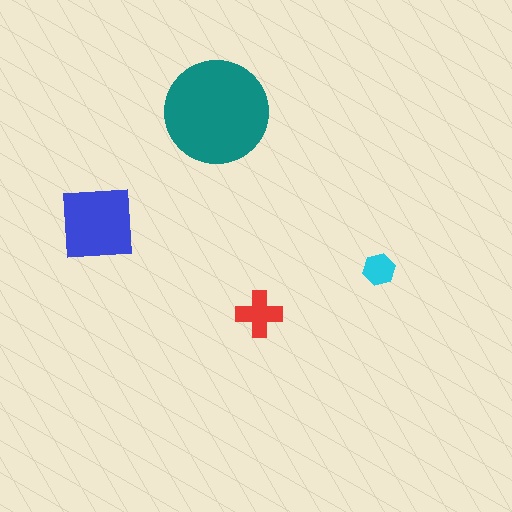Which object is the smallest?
The cyan hexagon.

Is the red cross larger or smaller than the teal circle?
Smaller.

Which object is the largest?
The teal circle.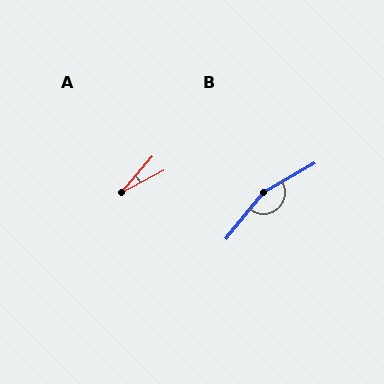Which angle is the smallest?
A, at approximately 21 degrees.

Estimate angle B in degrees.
Approximately 159 degrees.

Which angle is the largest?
B, at approximately 159 degrees.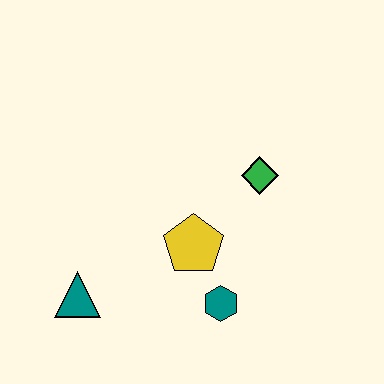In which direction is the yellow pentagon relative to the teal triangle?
The yellow pentagon is to the right of the teal triangle.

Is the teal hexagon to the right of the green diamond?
No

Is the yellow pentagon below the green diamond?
Yes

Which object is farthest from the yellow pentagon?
The teal triangle is farthest from the yellow pentagon.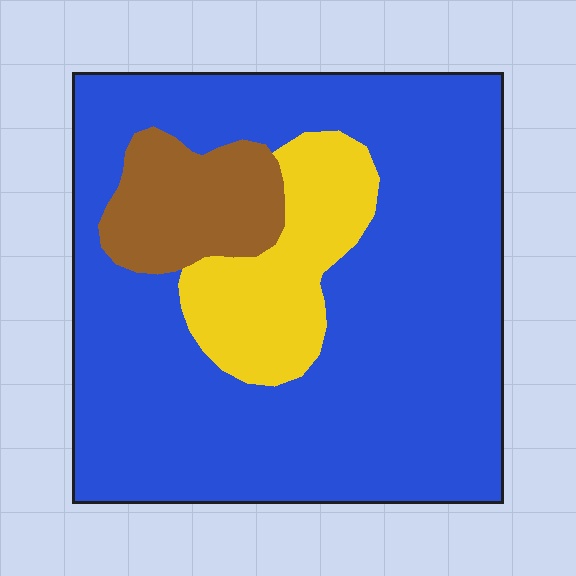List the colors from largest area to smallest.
From largest to smallest: blue, yellow, brown.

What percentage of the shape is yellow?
Yellow covers roughly 15% of the shape.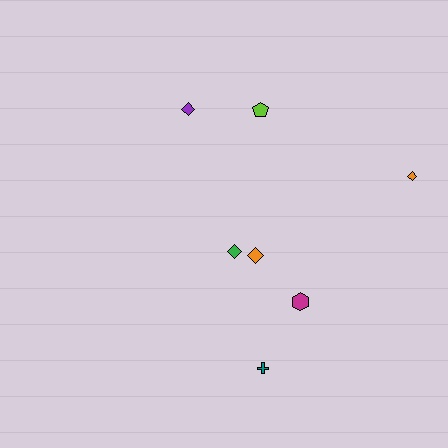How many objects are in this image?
There are 7 objects.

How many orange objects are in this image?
There are 2 orange objects.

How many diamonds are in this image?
There are 4 diamonds.